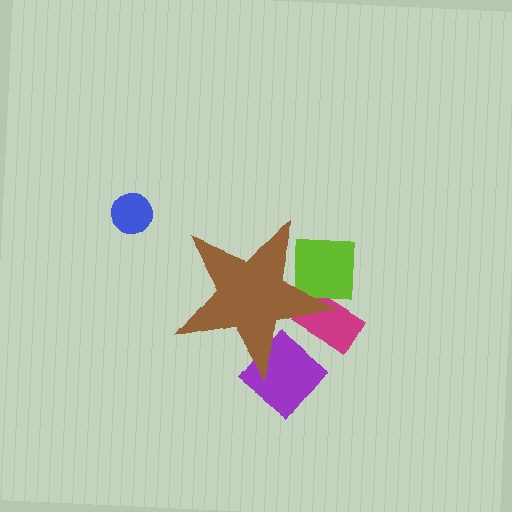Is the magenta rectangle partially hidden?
Yes, the magenta rectangle is partially hidden behind the brown star.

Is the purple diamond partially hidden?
Yes, the purple diamond is partially hidden behind the brown star.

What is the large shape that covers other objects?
A brown star.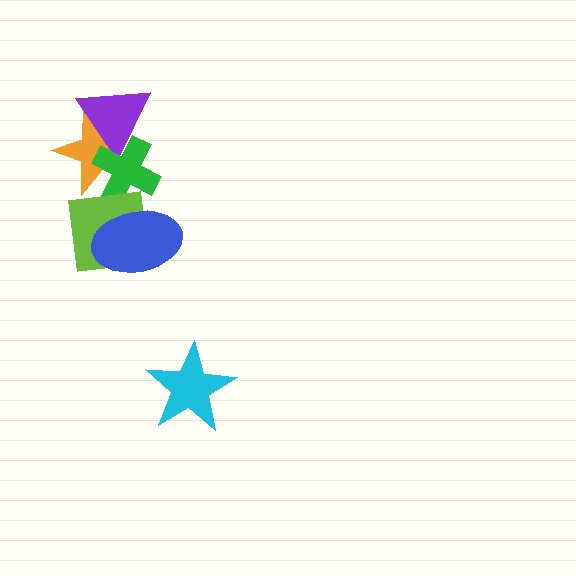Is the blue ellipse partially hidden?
No, no other shape covers it.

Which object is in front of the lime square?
The blue ellipse is in front of the lime square.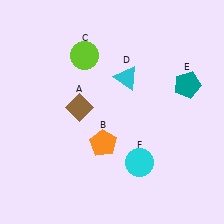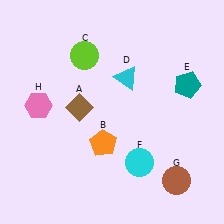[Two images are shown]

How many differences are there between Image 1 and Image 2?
There are 2 differences between the two images.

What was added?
A brown circle (G), a pink hexagon (H) were added in Image 2.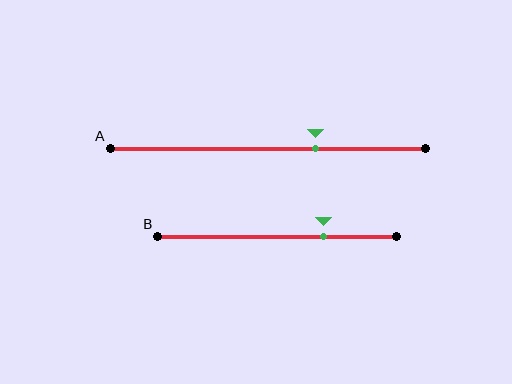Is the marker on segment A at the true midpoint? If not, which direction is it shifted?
No, the marker on segment A is shifted to the right by about 15% of the segment length.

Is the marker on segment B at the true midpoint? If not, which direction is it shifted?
No, the marker on segment B is shifted to the right by about 19% of the segment length.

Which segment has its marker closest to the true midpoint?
Segment A has its marker closest to the true midpoint.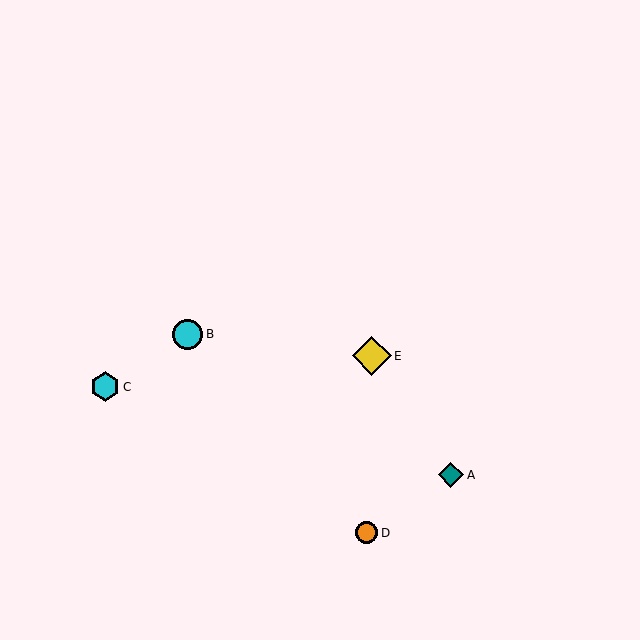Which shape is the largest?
The yellow diamond (labeled E) is the largest.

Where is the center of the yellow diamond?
The center of the yellow diamond is at (372, 356).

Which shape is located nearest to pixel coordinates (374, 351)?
The yellow diamond (labeled E) at (372, 356) is nearest to that location.